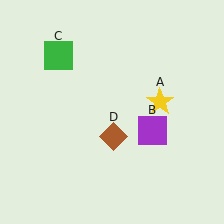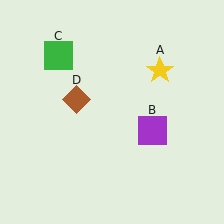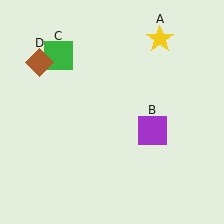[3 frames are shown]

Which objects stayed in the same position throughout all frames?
Purple square (object B) and green square (object C) remained stationary.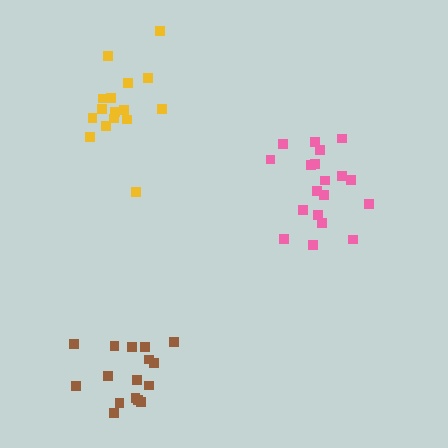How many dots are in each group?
Group 1: 16 dots, Group 2: 16 dots, Group 3: 19 dots (51 total).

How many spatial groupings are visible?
There are 3 spatial groupings.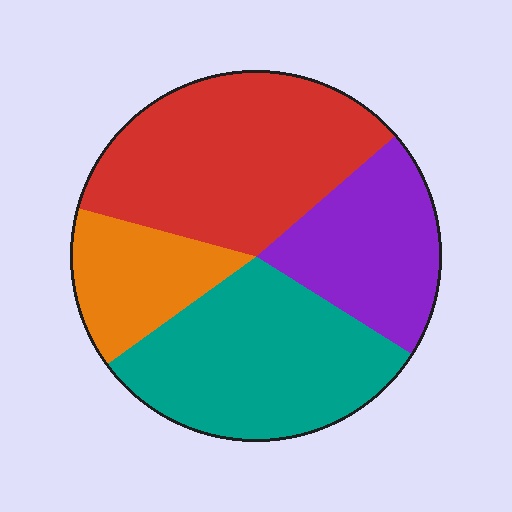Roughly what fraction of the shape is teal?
Teal takes up about one third (1/3) of the shape.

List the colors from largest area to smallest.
From largest to smallest: red, teal, purple, orange.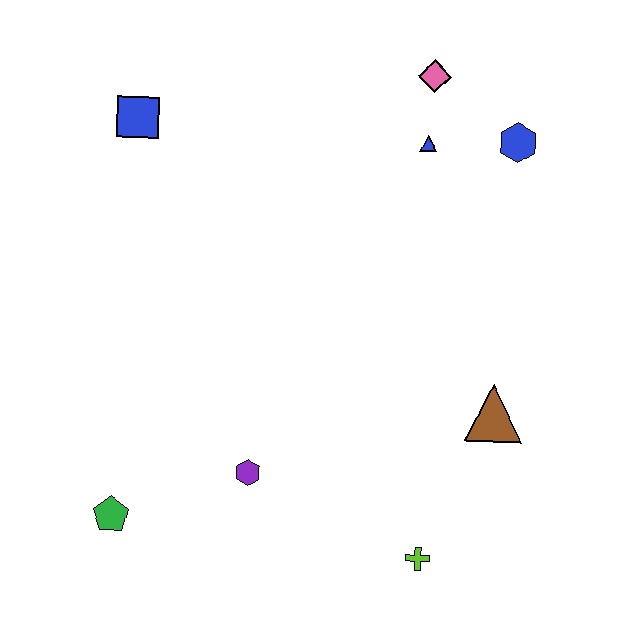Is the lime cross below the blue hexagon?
Yes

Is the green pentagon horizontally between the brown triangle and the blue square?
No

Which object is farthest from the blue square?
The lime cross is farthest from the blue square.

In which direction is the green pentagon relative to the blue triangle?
The green pentagon is below the blue triangle.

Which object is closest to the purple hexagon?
The green pentagon is closest to the purple hexagon.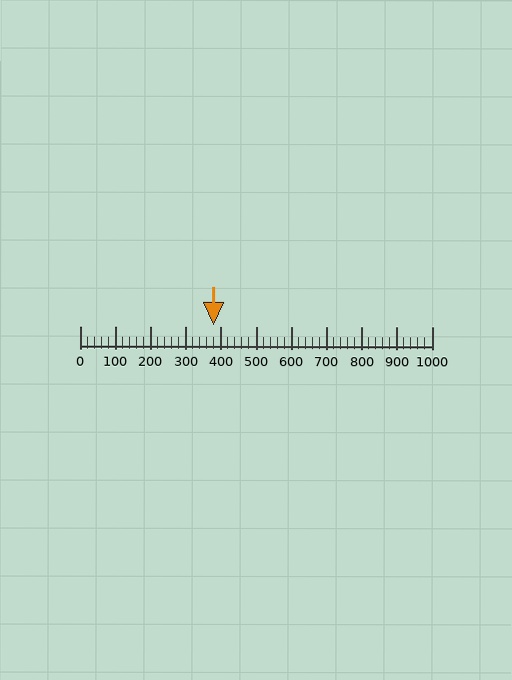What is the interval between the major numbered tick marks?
The major tick marks are spaced 100 units apart.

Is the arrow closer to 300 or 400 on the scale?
The arrow is closer to 400.